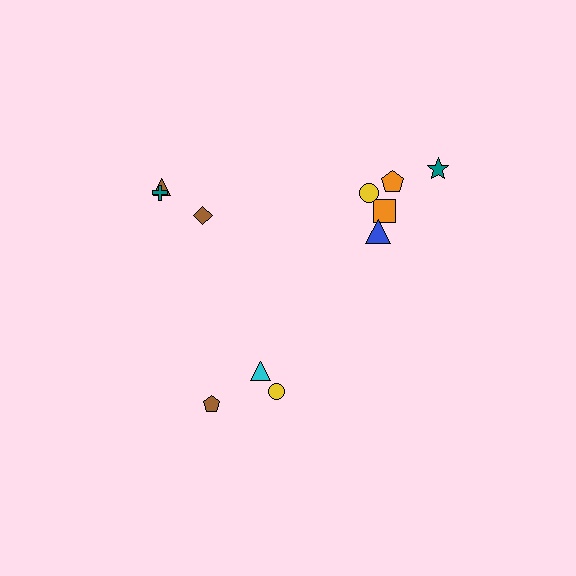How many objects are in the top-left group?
There are 3 objects.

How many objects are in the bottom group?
There are 3 objects.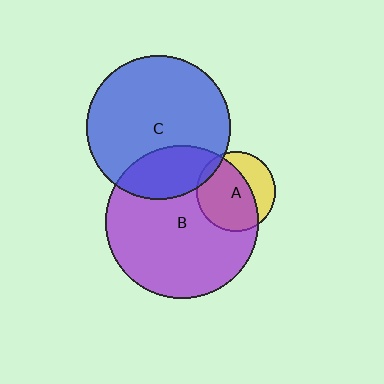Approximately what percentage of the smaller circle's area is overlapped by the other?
Approximately 65%.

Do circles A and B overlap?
Yes.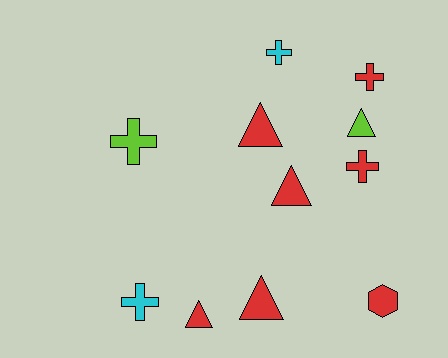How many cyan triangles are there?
There are no cyan triangles.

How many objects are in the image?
There are 11 objects.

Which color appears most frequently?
Red, with 7 objects.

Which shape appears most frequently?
Cross, with 5 objects.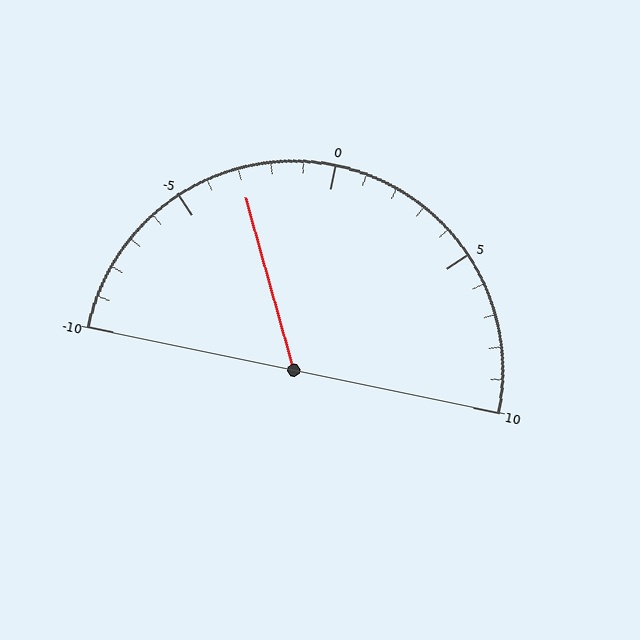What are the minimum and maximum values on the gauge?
The gauge ranges from -10 to 10.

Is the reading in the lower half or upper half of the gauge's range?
The reading is in the lower half of the range (-10 to 10).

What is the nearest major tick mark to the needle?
The nearest major tick mark is -5.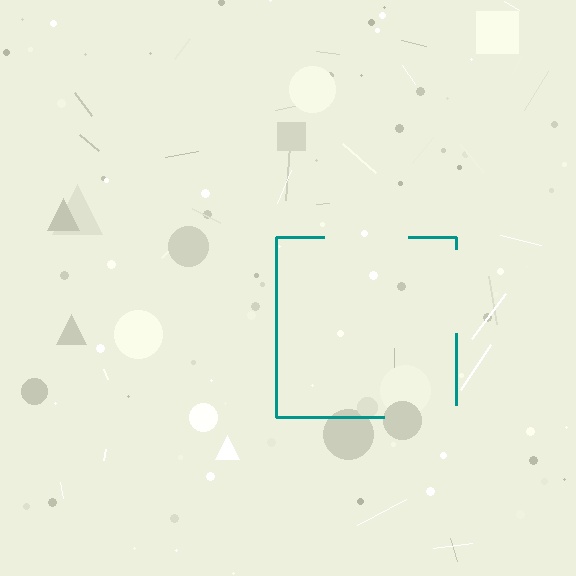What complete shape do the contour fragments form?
The contour fragments form a square.